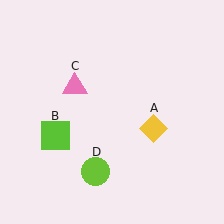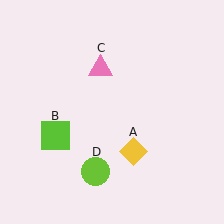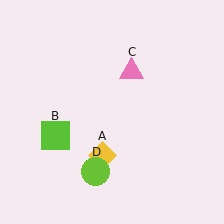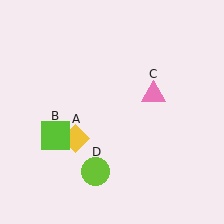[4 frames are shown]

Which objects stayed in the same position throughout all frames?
Lime square (object B) and lime circle (object D) remained stationary.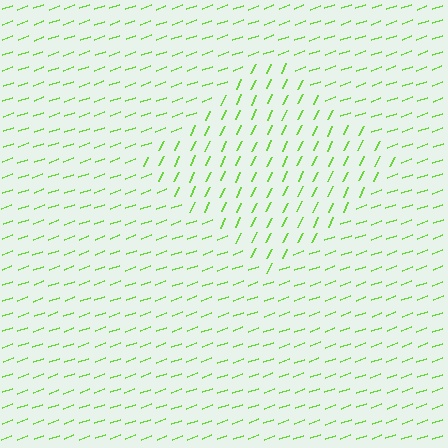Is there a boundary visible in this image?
Yes, there is a texture boundary formed by a change in line orientation.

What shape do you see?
I see a diamond.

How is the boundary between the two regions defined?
The boundary is defined purely by a change in line orientation (approximately 45 degrees difference). All lines are the same color and thickness.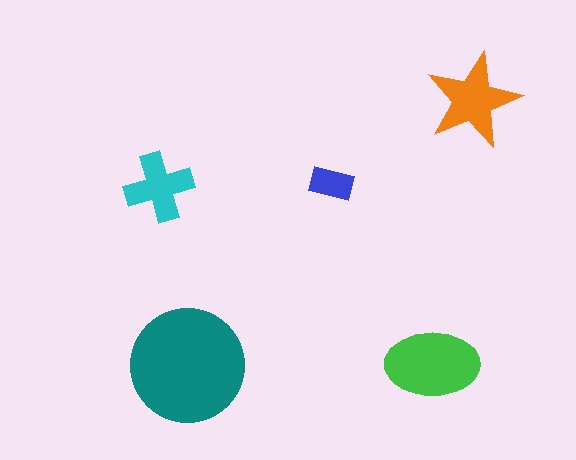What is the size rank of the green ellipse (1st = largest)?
2nd.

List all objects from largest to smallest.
The teal circle, the green ellipse, the orange star, the cyan cross, the blue rectangle.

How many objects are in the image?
There are 5 objects in the image.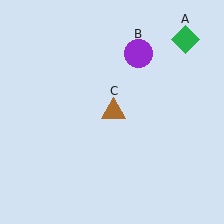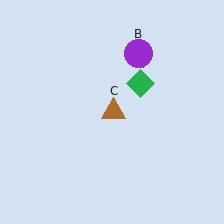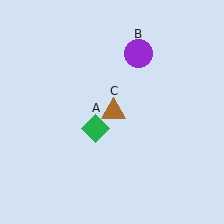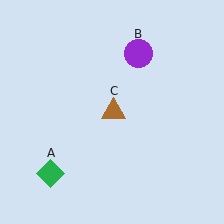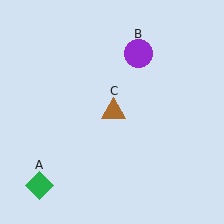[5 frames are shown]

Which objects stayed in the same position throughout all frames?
Purple circle (object B) and brown triangle (object C) remained stationary.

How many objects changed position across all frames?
1 object changed position: green diamond (object A).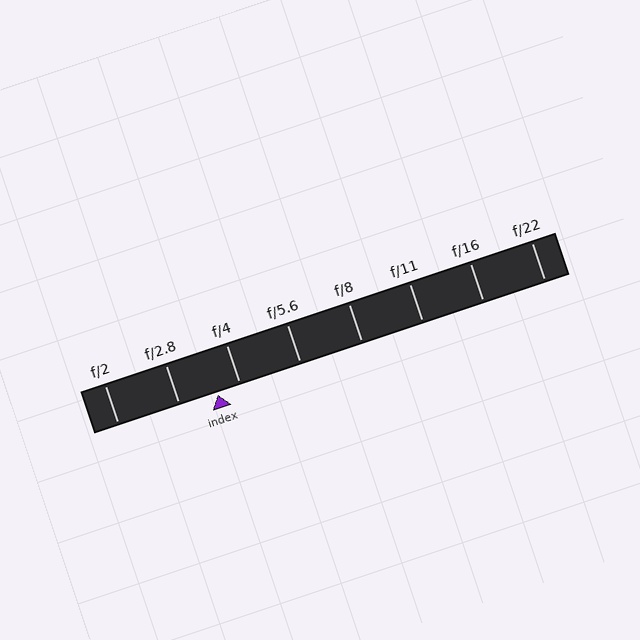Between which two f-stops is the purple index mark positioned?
The index mark is between f/2.8 and f/4.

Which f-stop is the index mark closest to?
The index mark is closest to f/4.